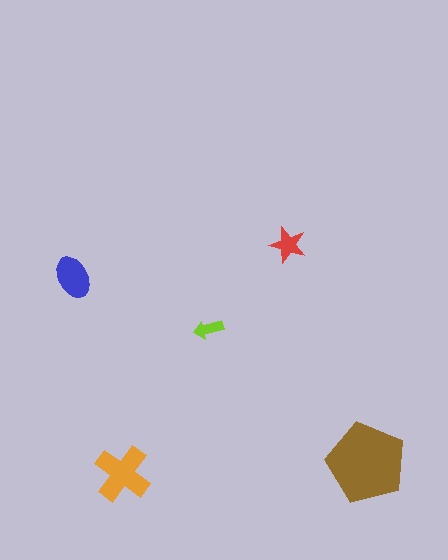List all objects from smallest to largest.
The lime arrow, the red star, the blue ellipse, the orange cross, the brown pentagon.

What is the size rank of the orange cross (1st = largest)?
2nd.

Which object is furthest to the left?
The blue ellipse is leftmost.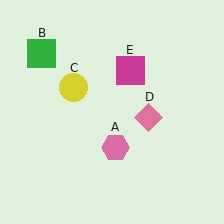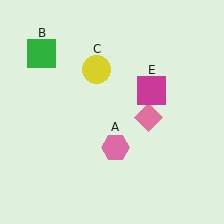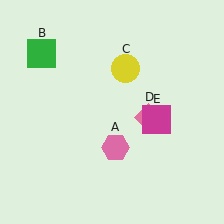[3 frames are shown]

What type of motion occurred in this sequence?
The yellow circle (object C), magenta square (object E) rotated clockwise around the center of the scene.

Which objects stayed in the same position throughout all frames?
Pink hexagon (object A) and green square (object B) and pink diamond (object D) remained stationary.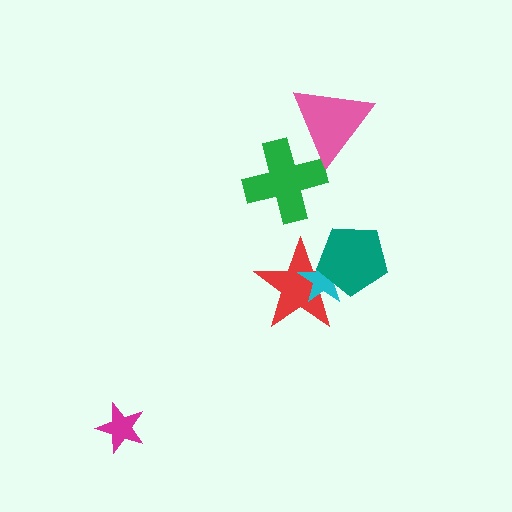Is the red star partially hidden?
Yes, it is partially covered by another shape.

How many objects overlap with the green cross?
1 object overlaps with the green cross.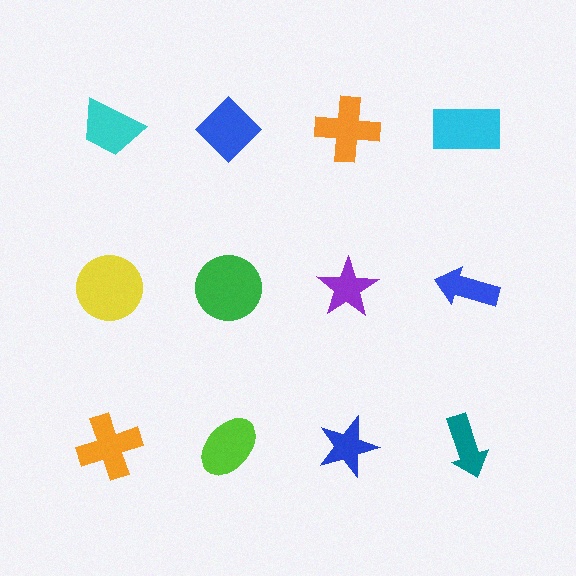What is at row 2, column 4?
A blue arrow.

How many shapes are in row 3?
4 shapes.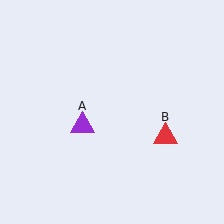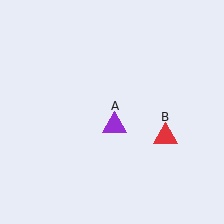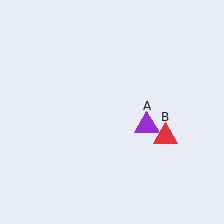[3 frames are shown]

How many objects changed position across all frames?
1 object changed position: purple triangle (object A).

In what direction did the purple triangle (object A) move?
The purple triangle (object A) moved right.